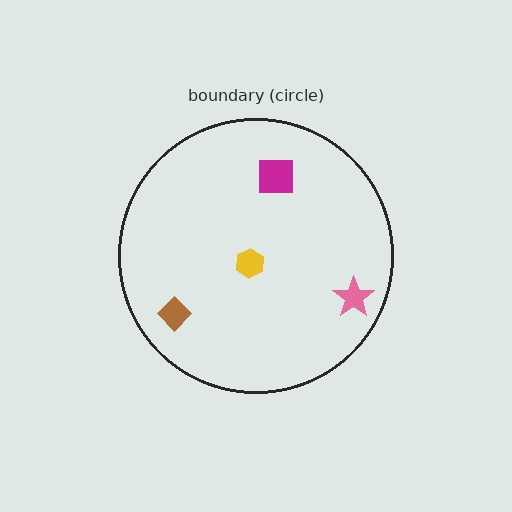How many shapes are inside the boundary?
4 inside, 0 outside.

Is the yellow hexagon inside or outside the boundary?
Inside.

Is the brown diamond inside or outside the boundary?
Inside.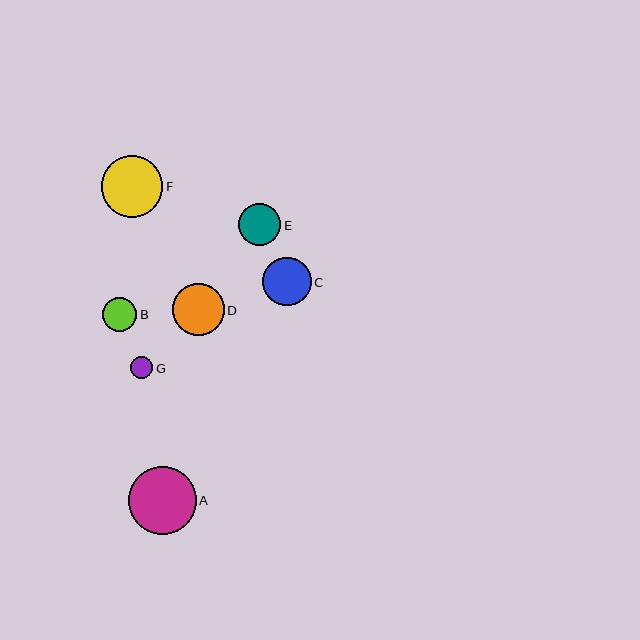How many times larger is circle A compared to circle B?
Circle A is approximately 2.0 times the size of circle B.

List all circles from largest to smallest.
From largest to smallest: A, F, D, C, E, B, G.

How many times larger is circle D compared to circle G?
Circle D is approximately 2.3 times the size of circle G.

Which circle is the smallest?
Circle G is the smallest with a size of approximately 22 pixels.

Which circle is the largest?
Circle A is the largest with a size of approximately 68 pixels.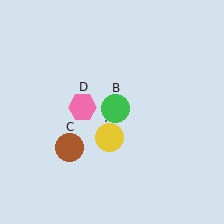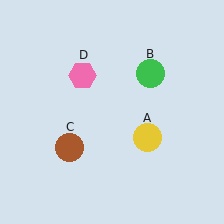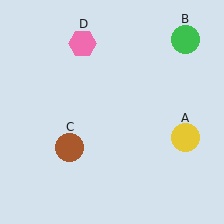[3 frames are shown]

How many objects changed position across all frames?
3 objects changed position: yellow circle (object A), green circle (object B), pink hexagon (object D).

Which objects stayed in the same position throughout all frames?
Brown circle (object C) remained stationary.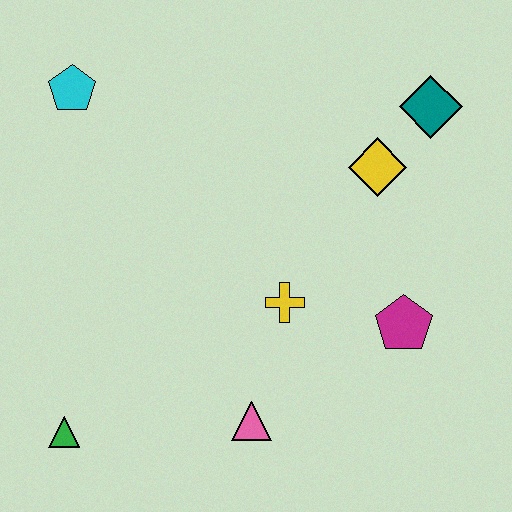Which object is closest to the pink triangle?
The yellow cross is closest to the pink triangle.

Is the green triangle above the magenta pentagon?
No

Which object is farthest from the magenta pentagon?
The cyan pentagon is farthest from the magenta pentagon.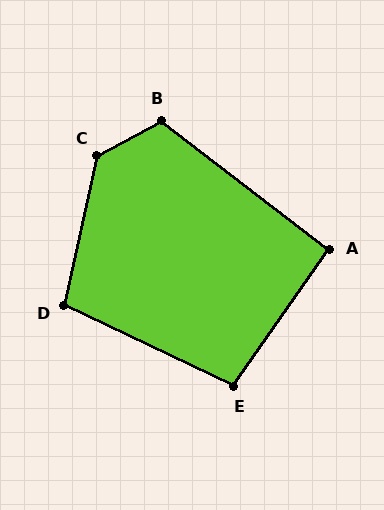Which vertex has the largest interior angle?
C, at approximately 131 degrees.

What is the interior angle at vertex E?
Approximately 100 degrees (obtuse).